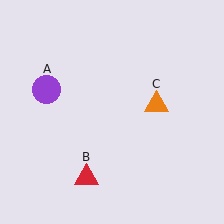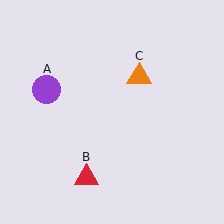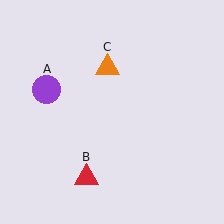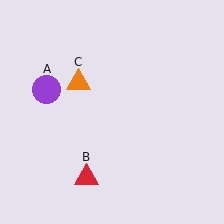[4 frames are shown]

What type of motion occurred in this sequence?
The orange triangle (object C) rotated counterclockwise around the center of the scene.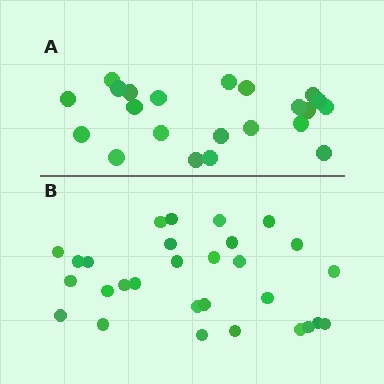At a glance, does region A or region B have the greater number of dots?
Region B (the bottom region) has more dots.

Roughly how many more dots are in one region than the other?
Region B has roughly 8 or so more dots than region A.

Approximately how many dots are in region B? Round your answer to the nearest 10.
About 30 dots. (The exact count is 29, which rounds to 30.)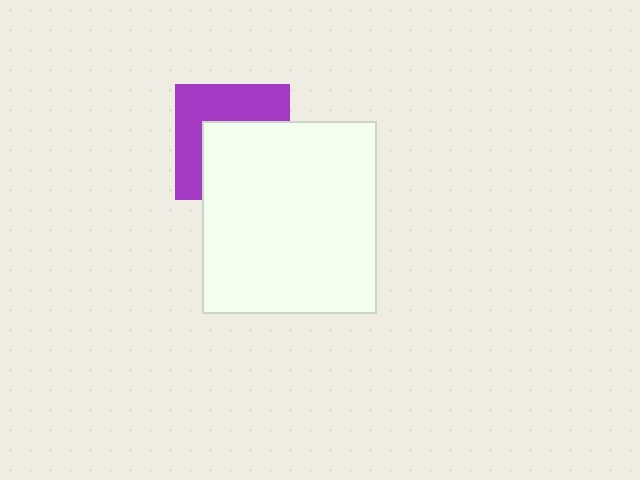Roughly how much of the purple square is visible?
About half of it is visible (roughly 48%).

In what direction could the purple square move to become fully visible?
The purple square could move toward the upper-left. That would shift it out from behind the white rectangle entirely.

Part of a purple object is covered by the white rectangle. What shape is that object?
It is a square.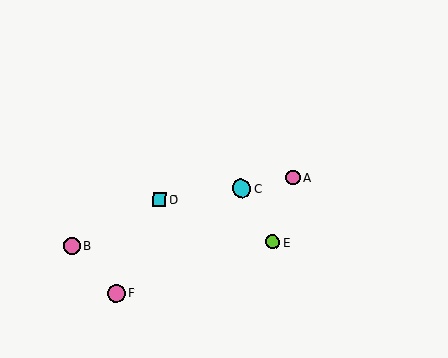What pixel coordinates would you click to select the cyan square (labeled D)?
Click at (159, 200) to select the cyan square D.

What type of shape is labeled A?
Shape A is a pink circle.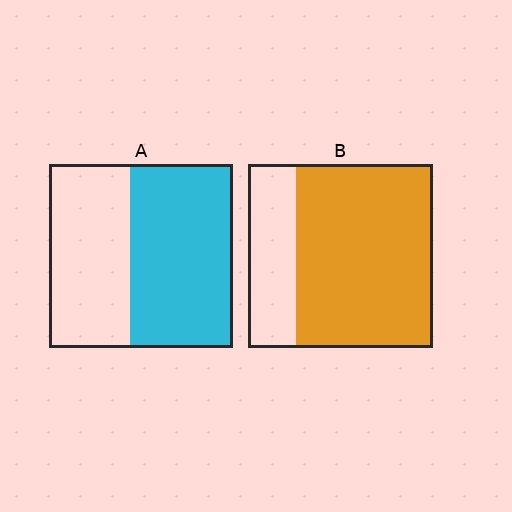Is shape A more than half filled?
Yes.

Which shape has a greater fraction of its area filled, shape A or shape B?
Shape B.